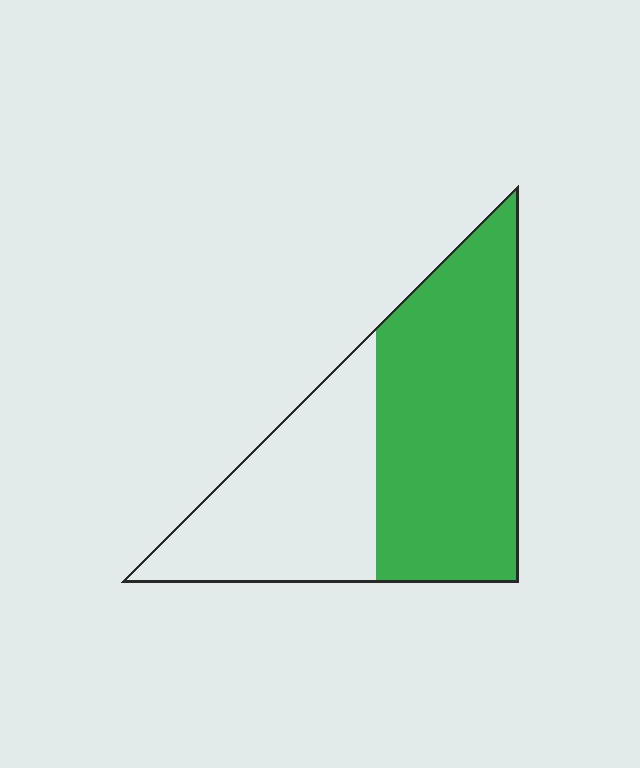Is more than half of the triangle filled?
Yes.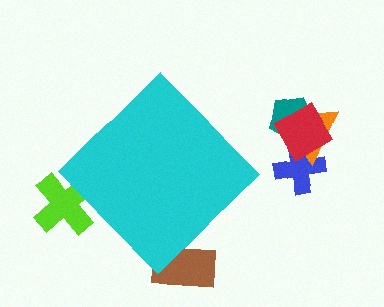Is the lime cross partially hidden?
Yes, the lime cross is partially hidden behind the cyan diamond.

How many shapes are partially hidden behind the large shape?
2 shapes are partially hidden.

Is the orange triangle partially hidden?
No, the orange triangle is fully visible.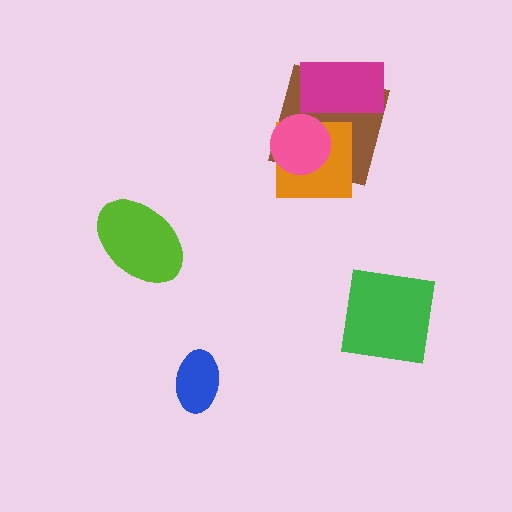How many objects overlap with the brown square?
3 objects overlap with the brown square.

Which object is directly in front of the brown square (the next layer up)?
The orange square is directly in front of the brown square.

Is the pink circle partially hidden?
No, no other shape covers it.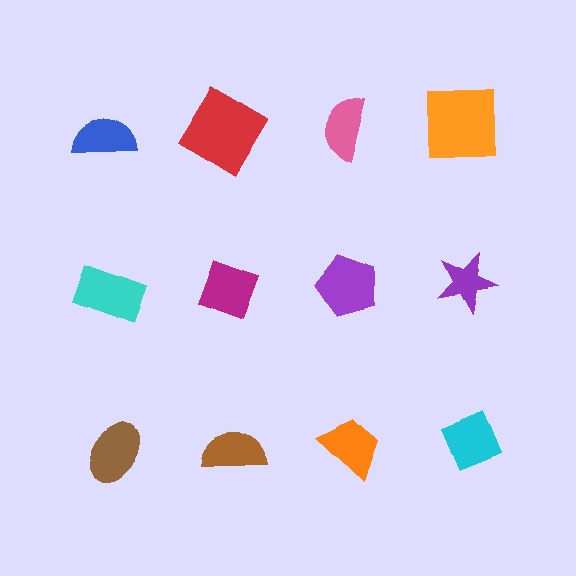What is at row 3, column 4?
A cyan diamond.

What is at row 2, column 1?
A cyan rectangle.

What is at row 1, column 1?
A blue semicircle.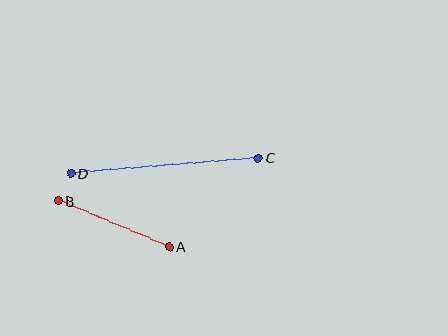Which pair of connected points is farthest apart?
Points C and D are farthest apart.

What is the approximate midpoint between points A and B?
The midpoint is at approximately (114, 224) pixels.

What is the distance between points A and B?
The distance is approximately 120 pixels.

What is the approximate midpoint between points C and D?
The midpoint is at approximately (164, 166) pixels.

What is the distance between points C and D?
The distance is approximately 188 pixels.